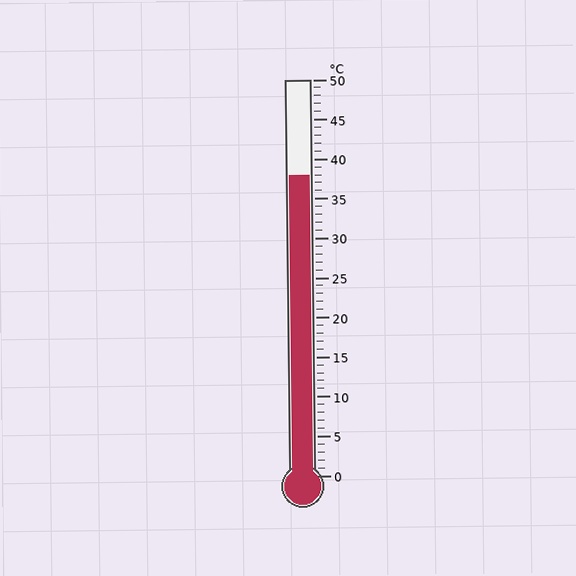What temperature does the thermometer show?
The thermometer shows approximately 38°C.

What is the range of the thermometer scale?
The thermometer scale ranges from 0°C to 50°C.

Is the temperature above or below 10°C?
The temperature is above 10°C.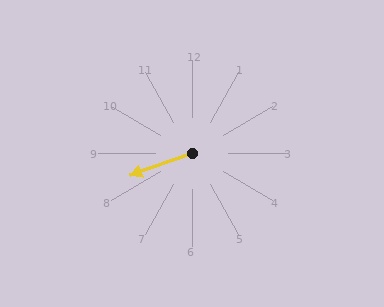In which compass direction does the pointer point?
West.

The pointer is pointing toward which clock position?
Roughly 8 o'clock.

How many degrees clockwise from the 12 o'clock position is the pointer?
Approximately 250 degrees.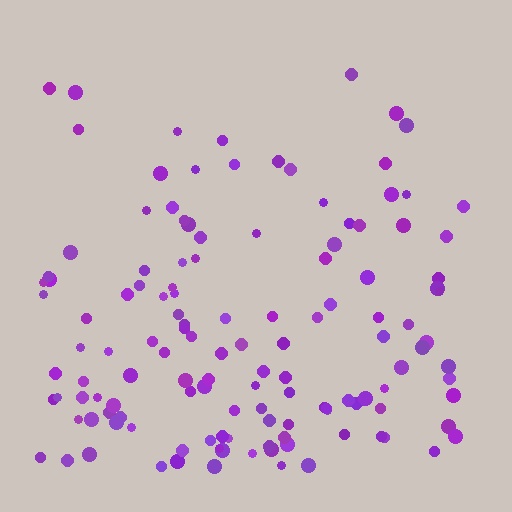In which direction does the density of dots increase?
From top to bottom, with the bottom side densest.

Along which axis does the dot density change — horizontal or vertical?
Vertical.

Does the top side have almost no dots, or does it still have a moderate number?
Still a moderate number, just noticeably fewer than the bottom.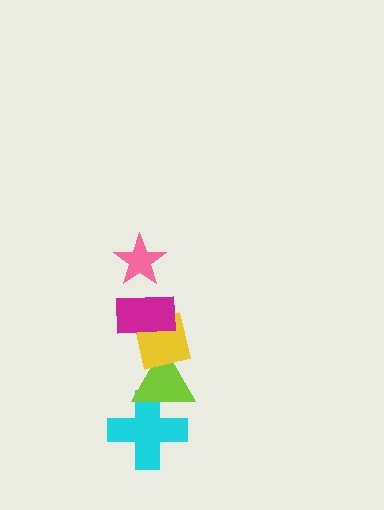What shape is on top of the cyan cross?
The lime triangle is on top of the cyan cross.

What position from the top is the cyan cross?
The cyan cross is 5th from the top.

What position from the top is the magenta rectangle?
The magenta rectangle is 2nd from the top.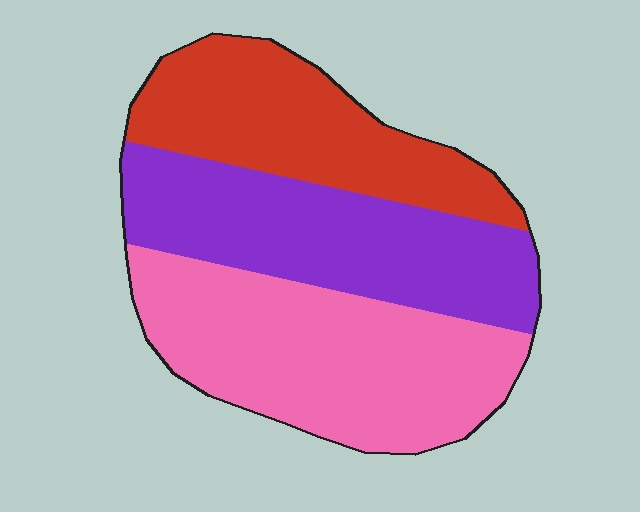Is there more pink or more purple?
Pink.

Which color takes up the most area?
Pink, at roughly 40%.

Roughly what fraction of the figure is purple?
Purple takes up between a quarter and a half of the figure.